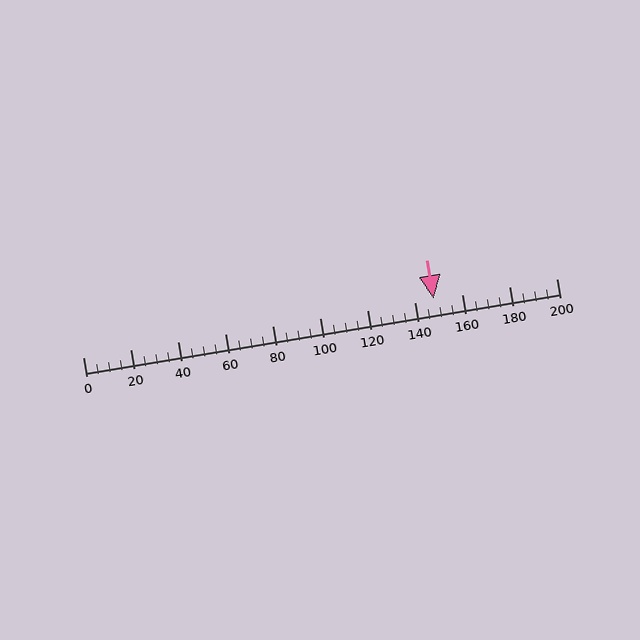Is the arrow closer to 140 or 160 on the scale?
The arrow is closer to 140.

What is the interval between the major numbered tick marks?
The major tick marks are spaced 20 units apart.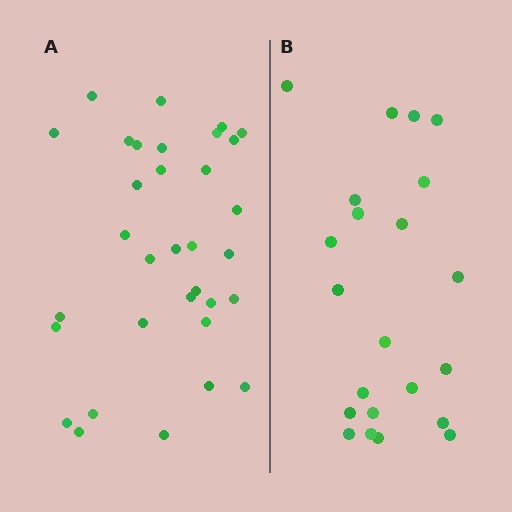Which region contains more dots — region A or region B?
Region A (the left region) has more dots.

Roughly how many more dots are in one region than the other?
Region A has roughly 12 or so more dots than region B.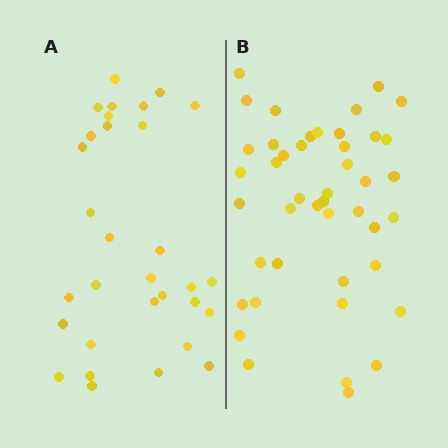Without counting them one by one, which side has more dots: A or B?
Region B (the right region) has more dots.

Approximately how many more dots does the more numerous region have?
Region B has approximately 15 more dots than region A.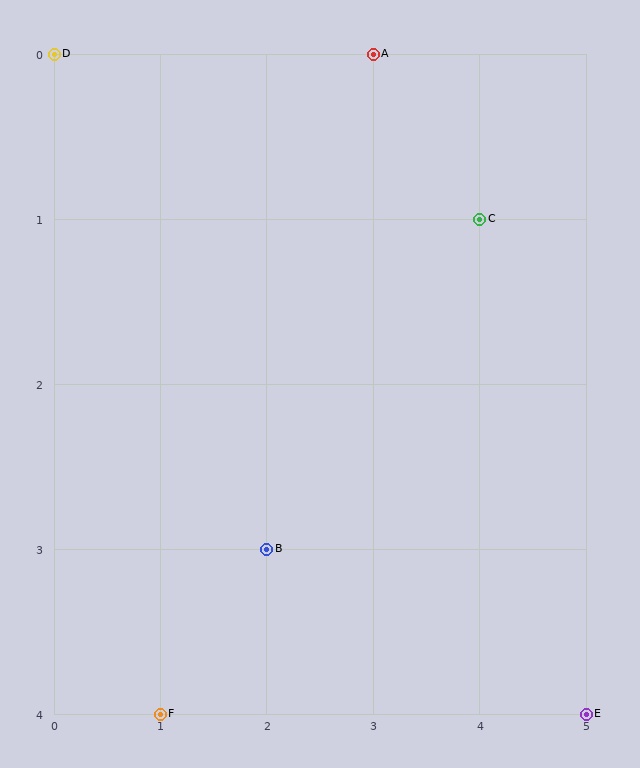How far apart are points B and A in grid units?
Points B and A are 1 column and 3 rows apart (about 3.2 grid units diagonally).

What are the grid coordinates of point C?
Point C is at grid coordinates (4, 1).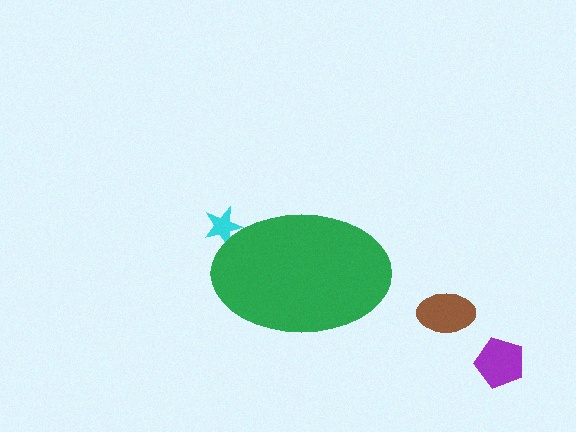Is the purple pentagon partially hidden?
No, the purple pentagon is fully visible.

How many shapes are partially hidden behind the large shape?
1 shape is partially hidden.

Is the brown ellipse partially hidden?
No, the brown ellipse is fully visible.